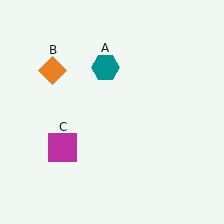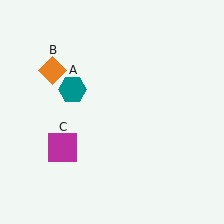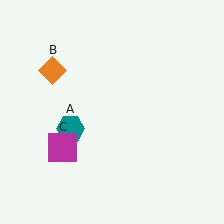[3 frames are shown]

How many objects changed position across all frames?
1 object changed position: teal hexagon (object A).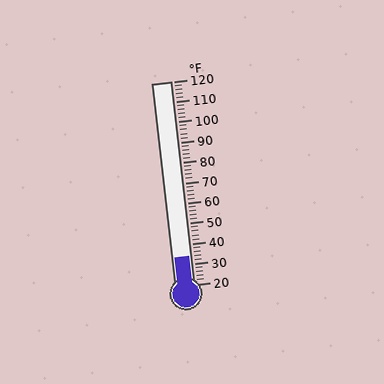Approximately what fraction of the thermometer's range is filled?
The thermometer is filled to approximately 15% of its range.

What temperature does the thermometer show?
The thermometer shows approximately 34°F.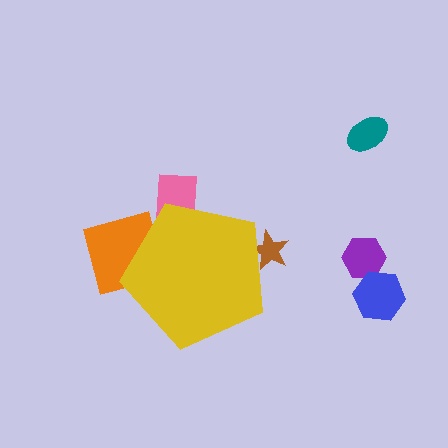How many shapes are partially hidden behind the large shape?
3 shapes are partially hidden.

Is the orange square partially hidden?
Yes, the orange square is partially hidden behind the yellow pentagon.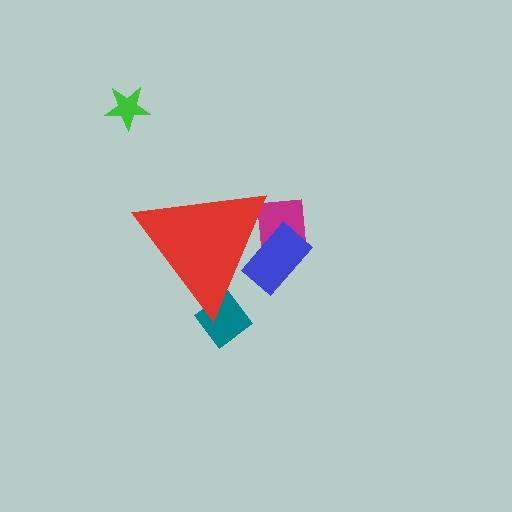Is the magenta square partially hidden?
Yes, the magenta square is partially hidden behind the red triangle.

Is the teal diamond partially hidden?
Yes, the teal diamond is partially hidden behind the red triangle.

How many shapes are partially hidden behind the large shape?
3 shapes are partially hidden.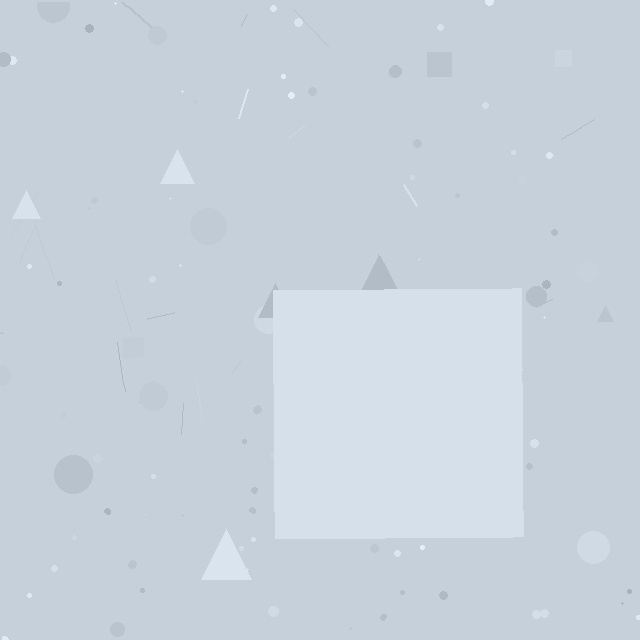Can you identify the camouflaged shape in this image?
The camouflaged shape is a square.